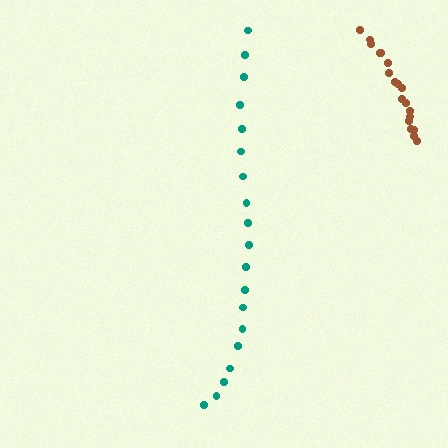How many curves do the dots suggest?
There are 2 distinct paths.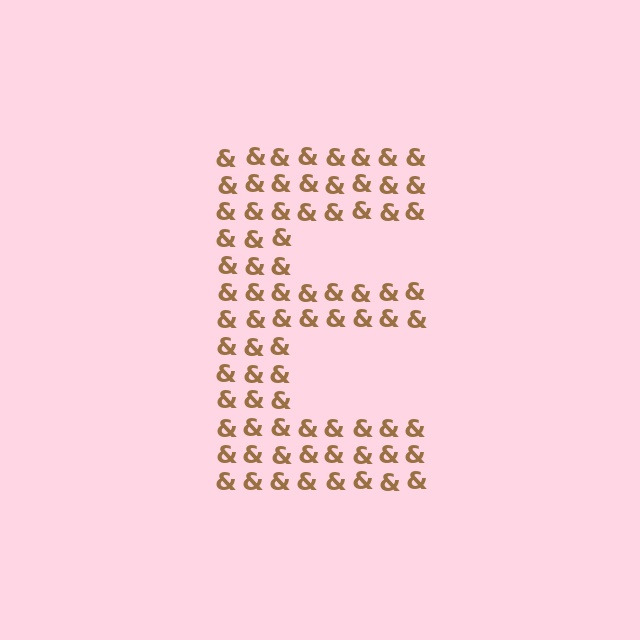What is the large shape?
The large shape is the letter E.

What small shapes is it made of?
It is made of small ampersands.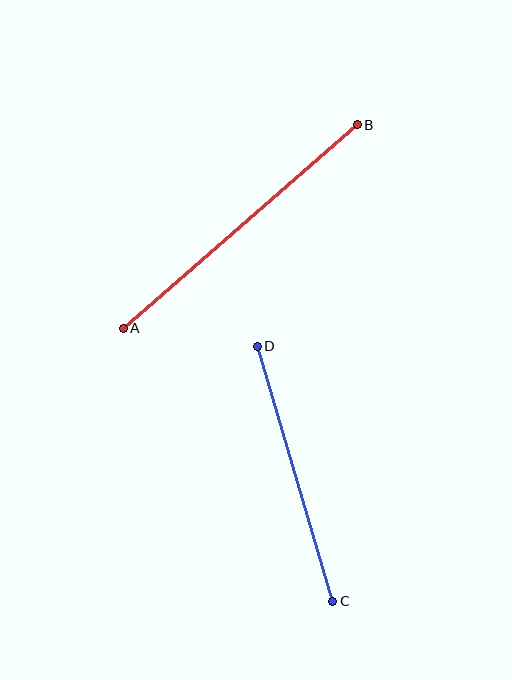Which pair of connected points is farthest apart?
Points A and B are farthest apart.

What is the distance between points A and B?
The distance is approximately 310 pixels.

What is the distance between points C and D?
The distance is approximately 266 pixels.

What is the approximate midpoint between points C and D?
The midpoint is at approximately (295, 474) pixels.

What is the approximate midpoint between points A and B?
The midpoint is at approximately (240, 226) pixels.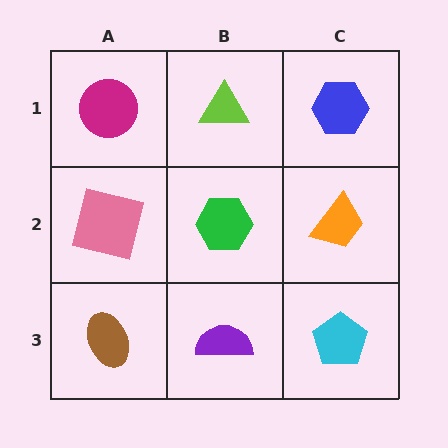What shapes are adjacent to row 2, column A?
A magenta circle (row 1, column A), a brown ellipse (row 3, column A), a green hexagon (row 2, column B).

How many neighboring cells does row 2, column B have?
4.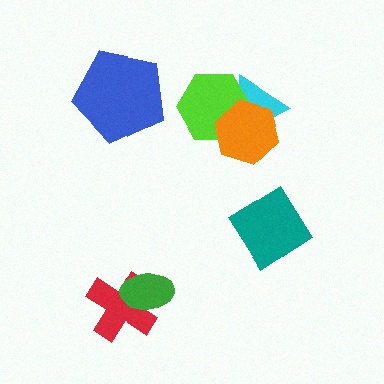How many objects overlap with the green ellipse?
1 object overlaps with the green ellipse.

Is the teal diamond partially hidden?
No, no other shape covers it.